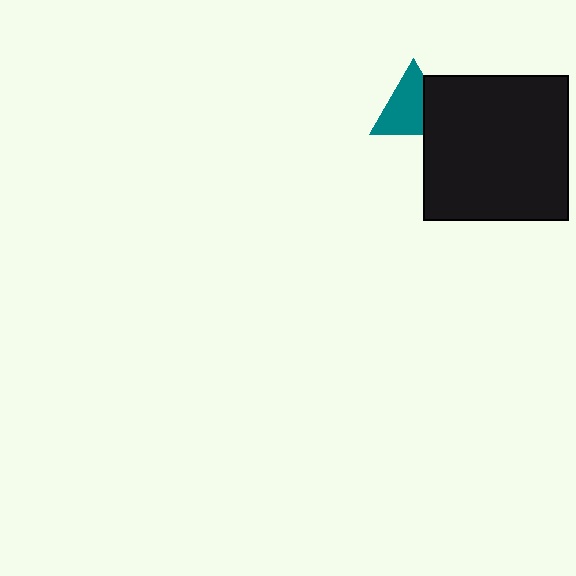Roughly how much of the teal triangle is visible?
Most of it is visible (roughly 70%).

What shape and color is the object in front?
The object in front is a black square.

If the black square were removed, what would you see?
You would see the complete teal triangle.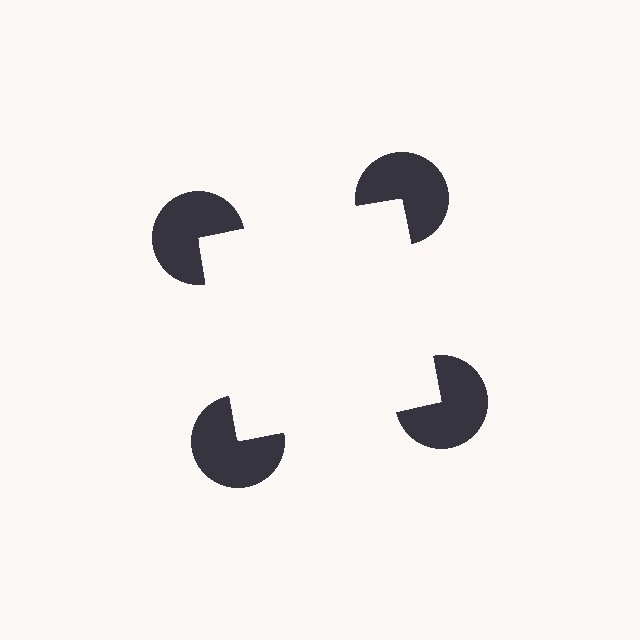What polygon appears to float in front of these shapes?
An illusory square — its edges are inferred from the aligned wedge cuts in the pac-man discs, not physically drawn.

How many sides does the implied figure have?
4 sides.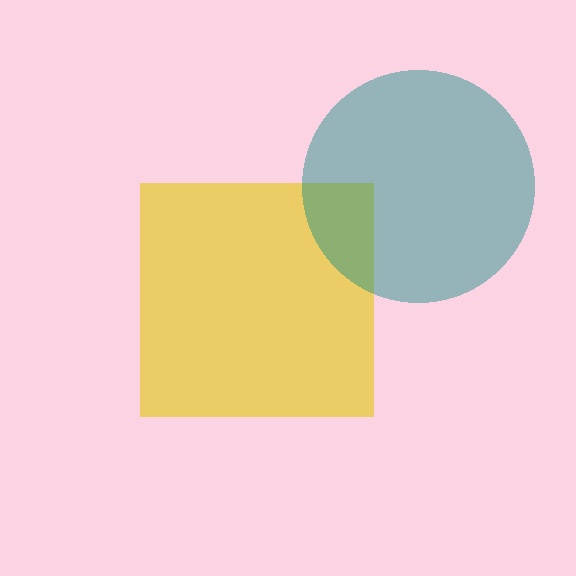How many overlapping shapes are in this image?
There are 2 overlapping shapes in the image.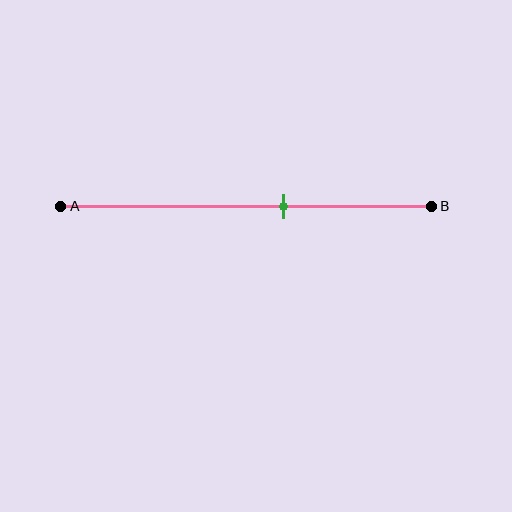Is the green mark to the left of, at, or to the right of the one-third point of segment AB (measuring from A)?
The green mark is to the right of the one-third point of segment AB.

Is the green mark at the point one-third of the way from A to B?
No, the mark is at about 60% from A, not at the 33% one-third point.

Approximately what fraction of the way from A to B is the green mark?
The green mark is approximately 60% of the way from A to B.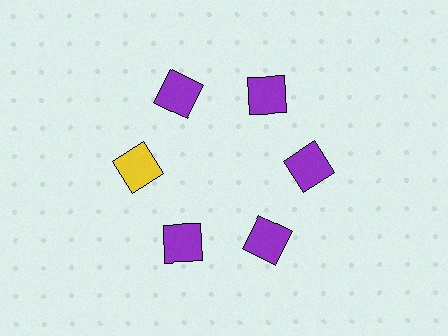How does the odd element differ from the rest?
It has a different color: yellow instead of purple.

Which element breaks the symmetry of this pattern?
The yellow square at roughly the 9 o'clock position breaks the symmetry. All other shapes are purple squares.